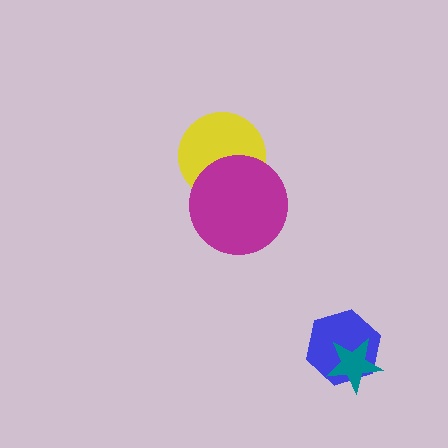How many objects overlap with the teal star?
1 object overlaps with the teal star.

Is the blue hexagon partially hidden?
Yes, it is partially covered by another shape.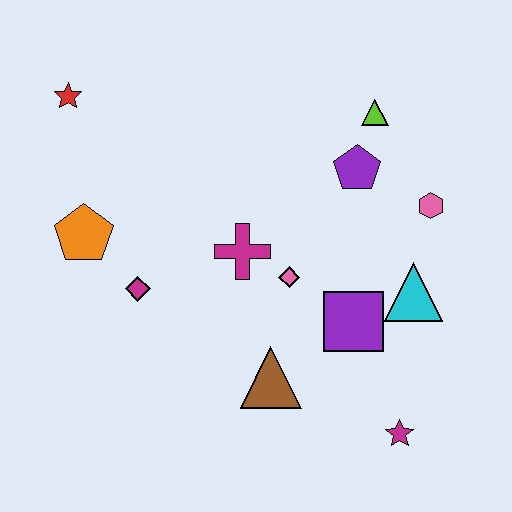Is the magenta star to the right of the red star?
Yes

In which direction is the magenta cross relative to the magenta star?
The magenta cross is above the magenta star.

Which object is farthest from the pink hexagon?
The red star is farthest from the pink hexagon.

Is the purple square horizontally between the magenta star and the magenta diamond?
Yes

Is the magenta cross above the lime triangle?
No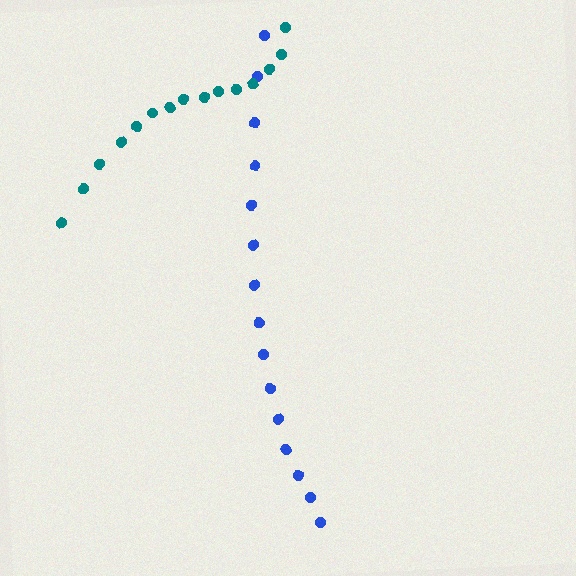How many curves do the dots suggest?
There are 2 distinct paths.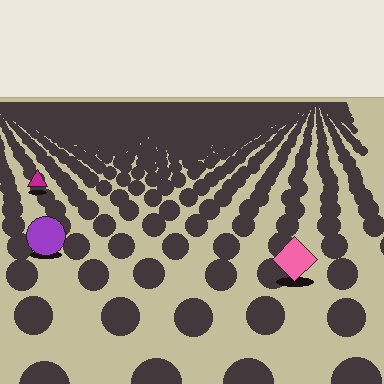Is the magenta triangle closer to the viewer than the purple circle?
No. The purple circle is closer — you can tell from the texture gradient: the ground texture is coarser near it.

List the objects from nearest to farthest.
From nearest to farthest: the pink diamond, the purple circle, the magenta triangle.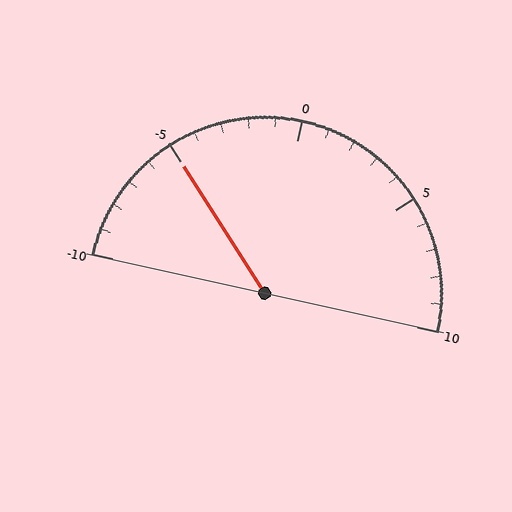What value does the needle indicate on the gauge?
The needle indicates approximately -5.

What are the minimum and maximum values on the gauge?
The gauge ranges from -10 to 10.